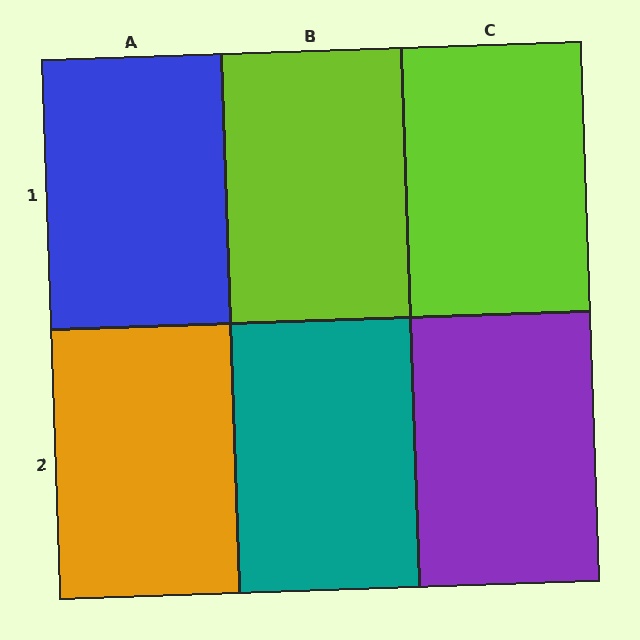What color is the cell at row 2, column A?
Orange.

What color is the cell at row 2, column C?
Purple.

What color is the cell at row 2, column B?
Teal.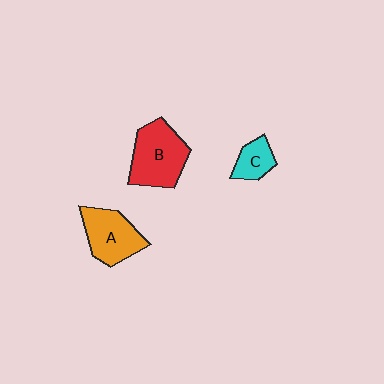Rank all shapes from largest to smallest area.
From largest to smallest: B (red), A (orange), C (cyan).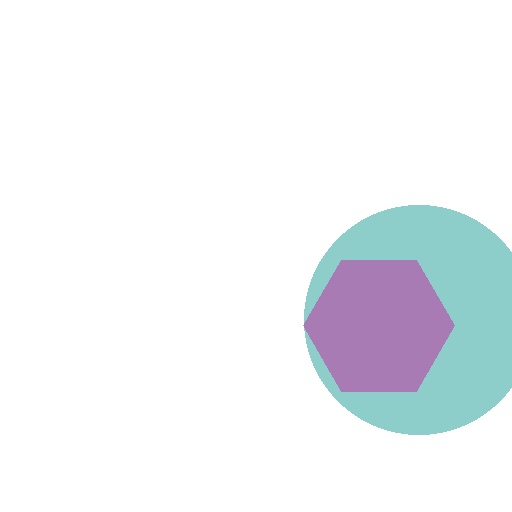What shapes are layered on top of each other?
The layered shapes are: a teal circle, a magenta hexagon.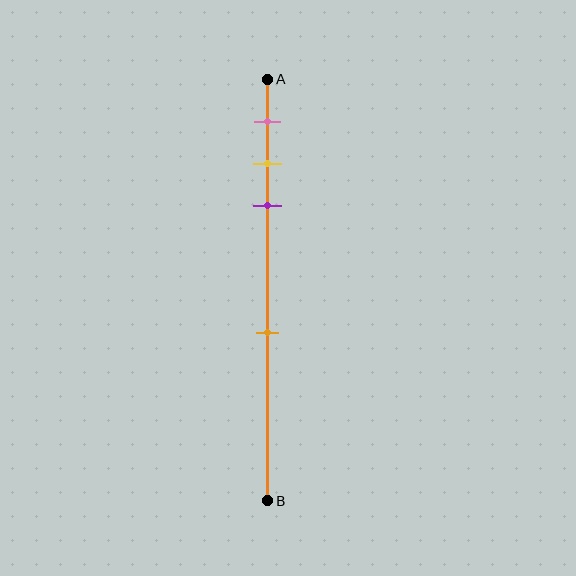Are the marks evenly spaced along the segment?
No, the marks are not evenly spaced.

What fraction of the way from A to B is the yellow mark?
The yellow mark is approximately 20% (0.2) of the way from A to B.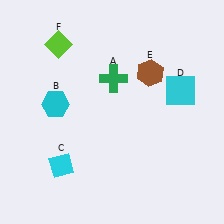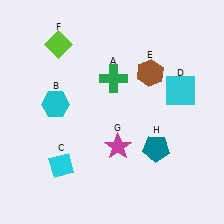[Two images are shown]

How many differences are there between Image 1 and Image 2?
There are 2 differences between the two images.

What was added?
A magenta star (G), a teal pentagon (H) were added in Image 2.